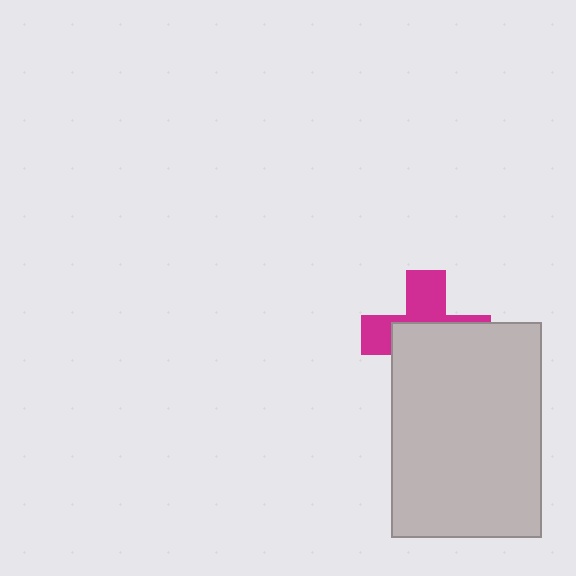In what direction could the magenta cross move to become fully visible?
The magenta cross could move up. That would shift it out from behind the light gray rectangle entirely.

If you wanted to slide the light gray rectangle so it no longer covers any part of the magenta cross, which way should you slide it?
Slide it down — that is the most direct way to separate the two shapes.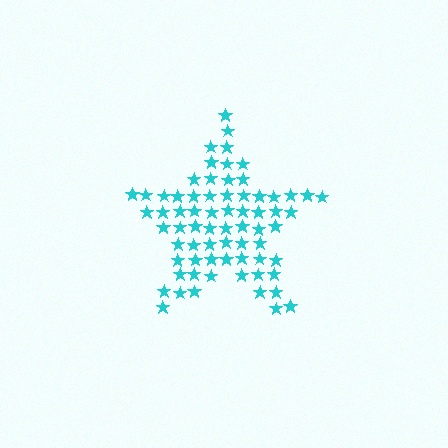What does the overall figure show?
The overall figure shows a star.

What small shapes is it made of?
It is made of small stars.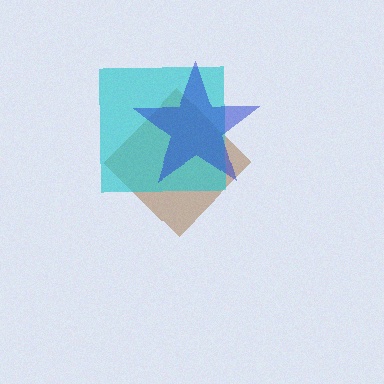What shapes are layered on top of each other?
The layered shapes are: a brown diamond, a cyan square, a blue star.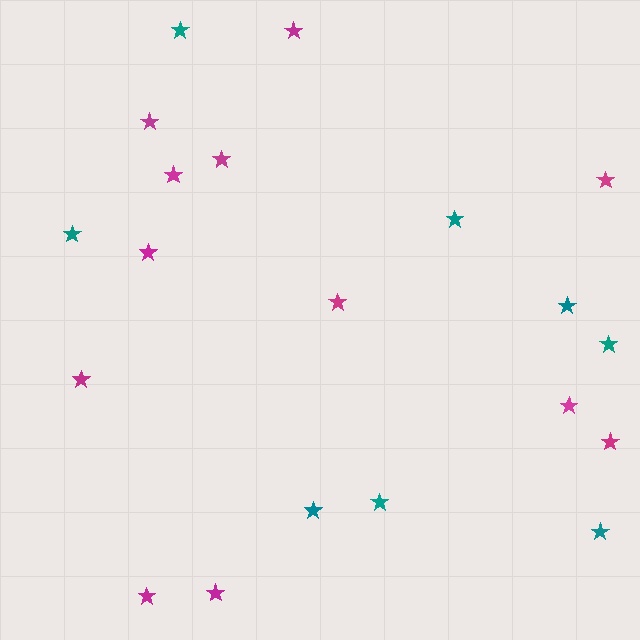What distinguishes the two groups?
There are 2 groups: one group of teal stars (8) and one group of magenta stars (12).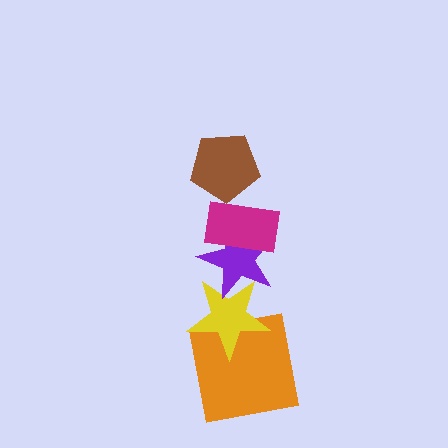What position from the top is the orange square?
The orange square is 5th from the top.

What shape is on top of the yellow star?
The purple star is on top of the yellow star.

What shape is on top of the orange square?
The yellow star is on top of the orange square.